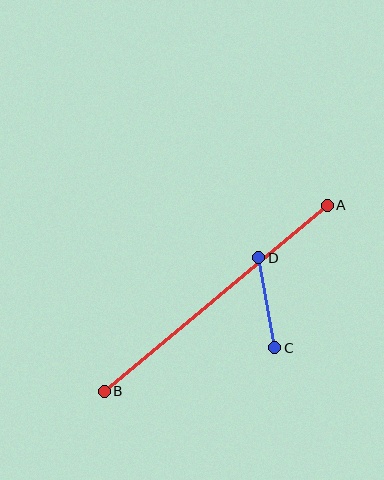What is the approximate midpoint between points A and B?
The midpoint is at approximately (216, 298) pixels.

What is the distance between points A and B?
The distance is approximately 290 pixels.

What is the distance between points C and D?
The distance is approximately 91 pixels.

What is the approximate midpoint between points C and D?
The midpoint is at approximately (267, 303) pixels.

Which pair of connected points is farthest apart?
Points A and B are farthest apart.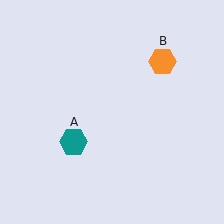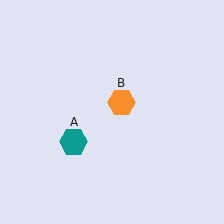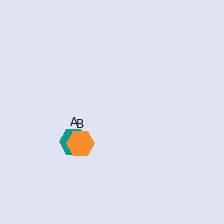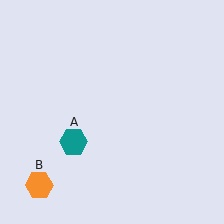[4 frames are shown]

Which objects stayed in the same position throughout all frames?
Teal hexagon (object A) remained stationary.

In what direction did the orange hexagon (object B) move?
The orange hexagon (object B) moved down and to the left.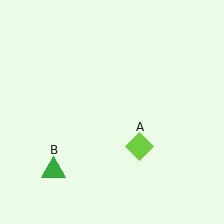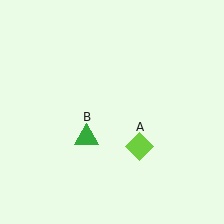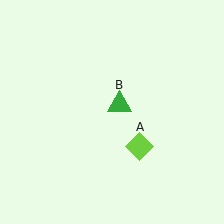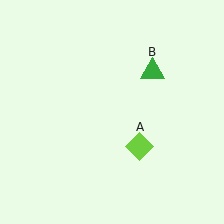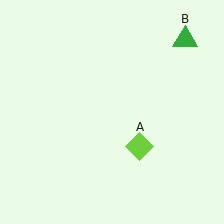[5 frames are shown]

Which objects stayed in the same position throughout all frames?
Lime diamond (object A) remained stationary.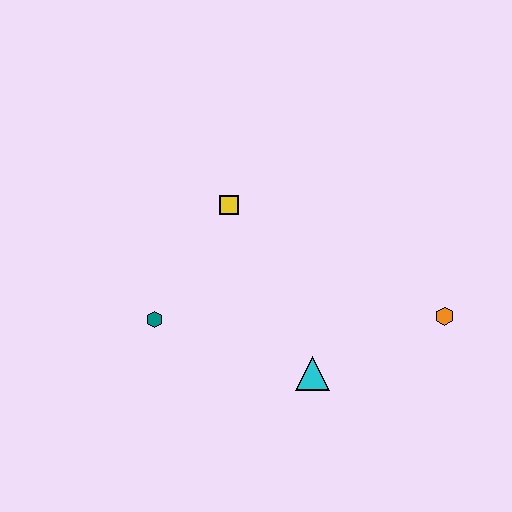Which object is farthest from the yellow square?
The orange hexagon is farthest from the yellow square.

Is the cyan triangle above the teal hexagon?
No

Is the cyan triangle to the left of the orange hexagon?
Yes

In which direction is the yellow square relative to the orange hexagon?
The yellow square is to the left of the orange hexagon.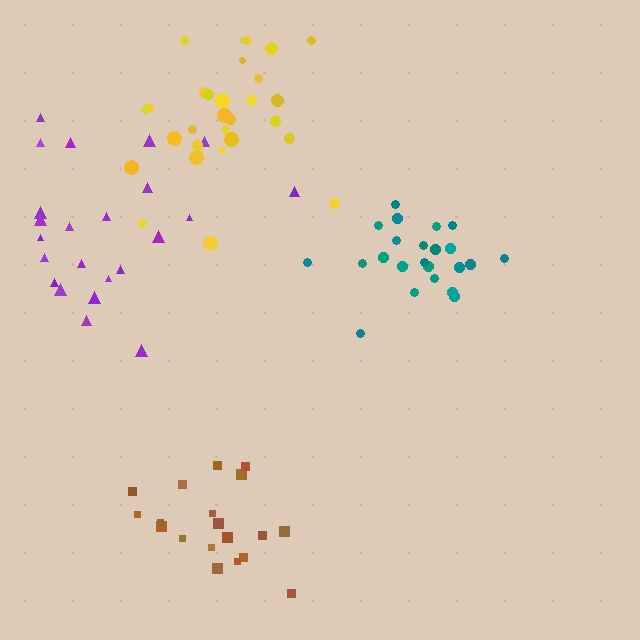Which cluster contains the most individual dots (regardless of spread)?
Yellow (29).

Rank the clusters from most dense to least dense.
teal, yellow, brown, purple.